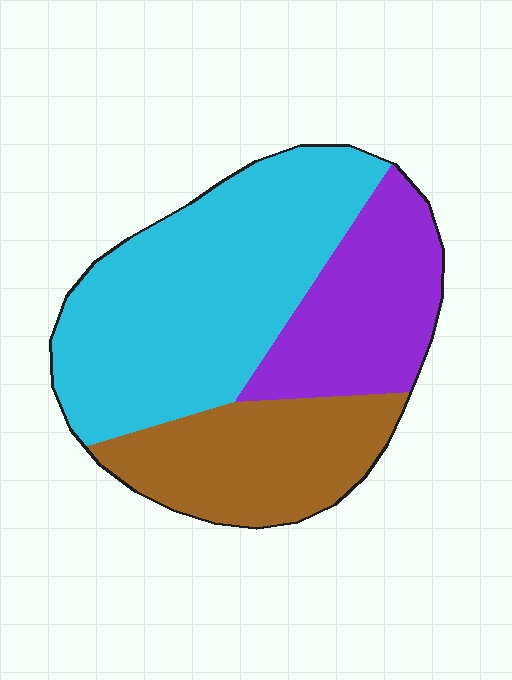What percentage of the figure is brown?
Brown covers 26% of the figure.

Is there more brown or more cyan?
Cyan.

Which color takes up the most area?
Cyan, at roughly 50%.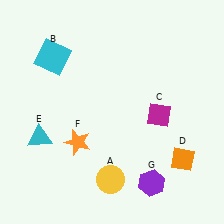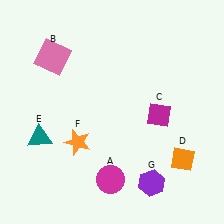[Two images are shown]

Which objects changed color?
A changed from yellow to magenta. B changed from cyan to pink. E changed from cyan to teal.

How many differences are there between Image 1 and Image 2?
There are 3 differences between the two images.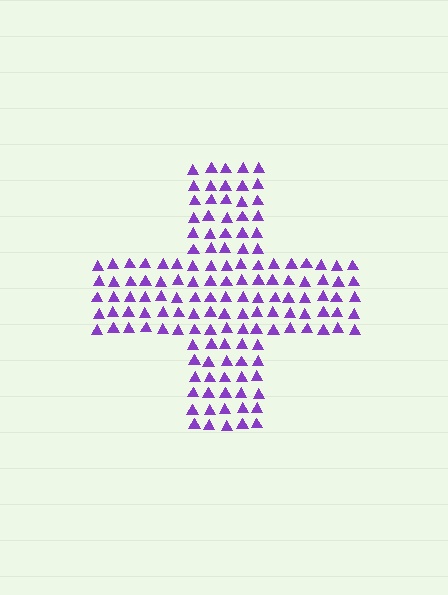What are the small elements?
The small elements are triangles.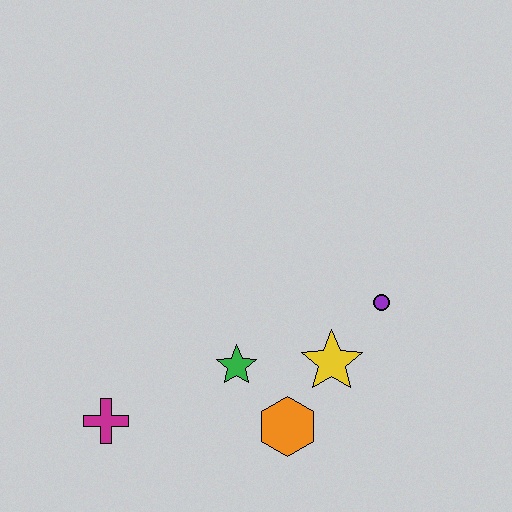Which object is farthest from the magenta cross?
The purple circle is farthest from the magenta cross.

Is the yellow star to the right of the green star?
Yes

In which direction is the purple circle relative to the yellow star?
The purple circle is above the yellow star.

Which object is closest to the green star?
The orange hexagon is closest to the green star.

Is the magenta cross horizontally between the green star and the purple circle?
No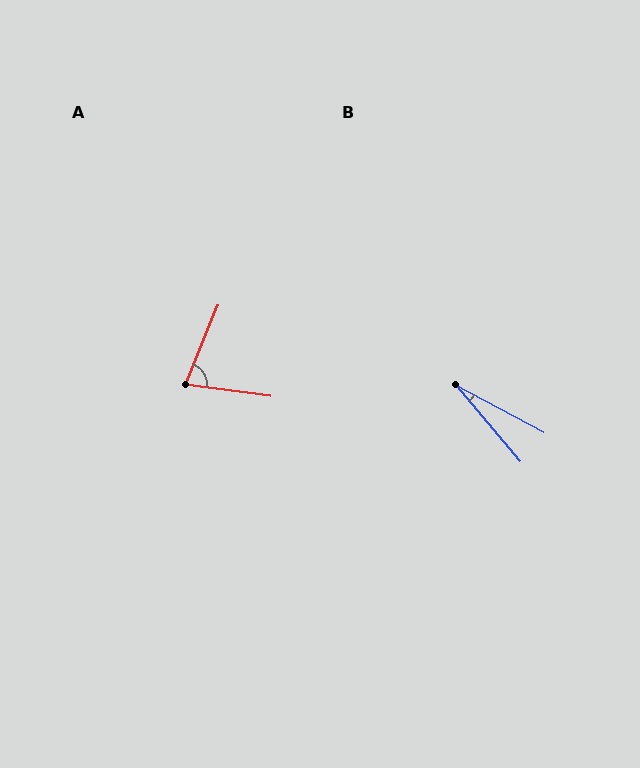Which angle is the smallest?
B, at approximately 22 degrees.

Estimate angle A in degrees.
Approximately 75 degrees.